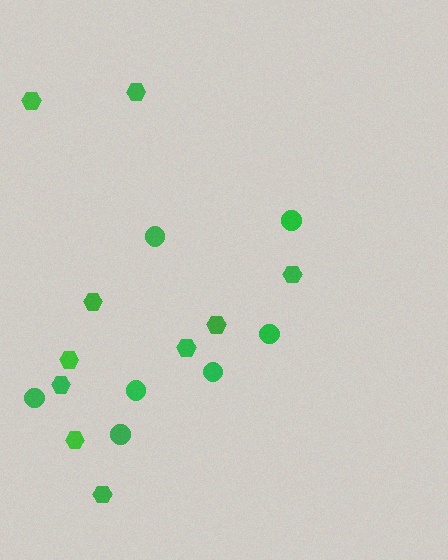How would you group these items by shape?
There are 2 groups: one group of hexagons (10) and one group of circles (7).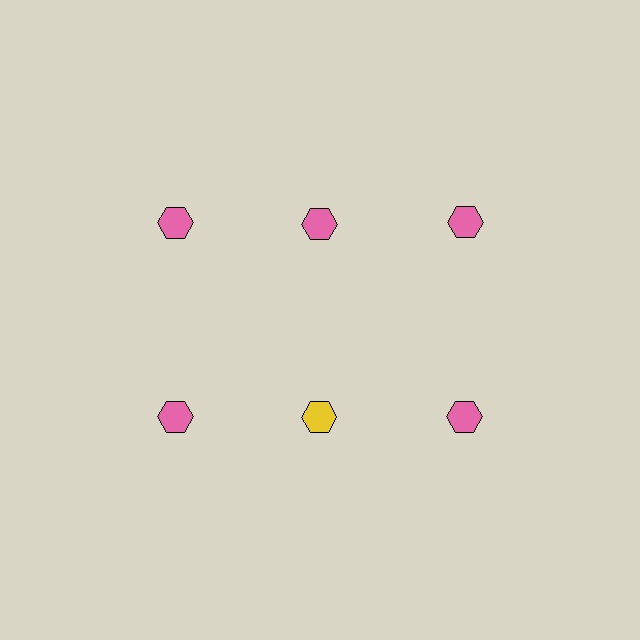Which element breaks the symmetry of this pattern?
The yellow hexagon in the second row, second from left column breaks the symmetry. All other shapes are pink hexagons.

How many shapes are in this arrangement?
There are 6 shapes arranged in a grid pattern.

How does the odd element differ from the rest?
It has a different color: yellow instead of pink.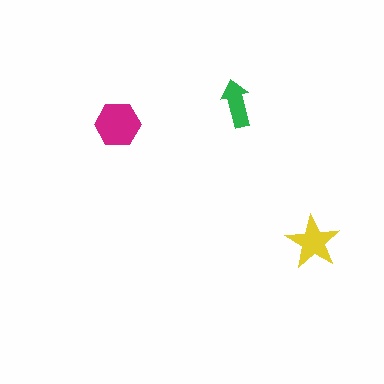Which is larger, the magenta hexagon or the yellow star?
The magenta hexagon.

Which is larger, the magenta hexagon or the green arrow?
The magenta hexagon.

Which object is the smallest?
The green arrow.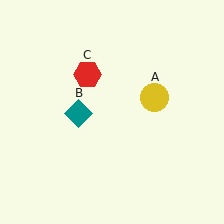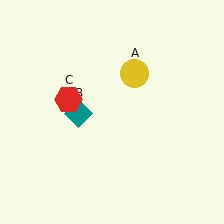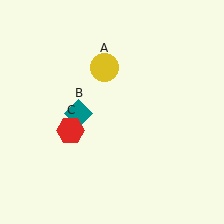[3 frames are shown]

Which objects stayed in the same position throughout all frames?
Teal diamond (object B) remained stationary.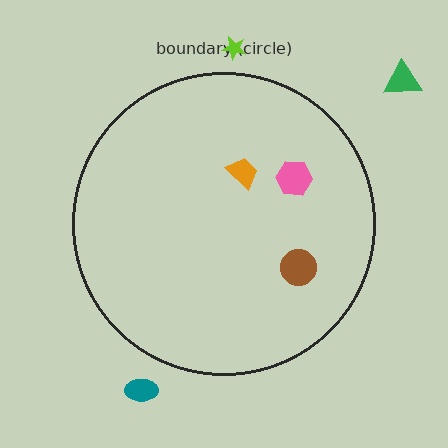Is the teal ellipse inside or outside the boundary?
Outside.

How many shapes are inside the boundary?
3 inside, 3 outside.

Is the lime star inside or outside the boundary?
Outside.